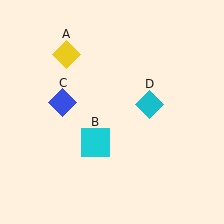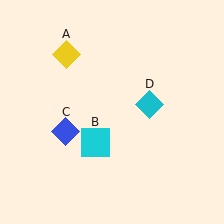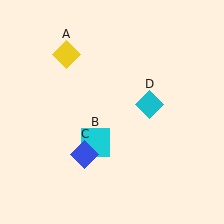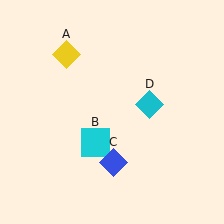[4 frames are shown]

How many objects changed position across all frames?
1 object changed position: blue diamond (object C).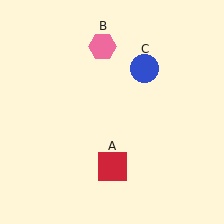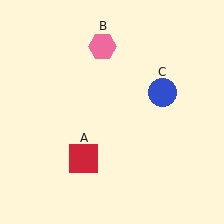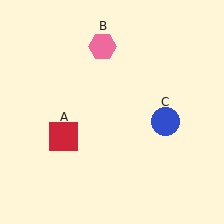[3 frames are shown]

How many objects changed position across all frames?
2 objects changed position: red square (object A), blue circle (object C).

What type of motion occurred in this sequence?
The red square (object A), blue circle (object C) rotated clockwise around the center of the scene.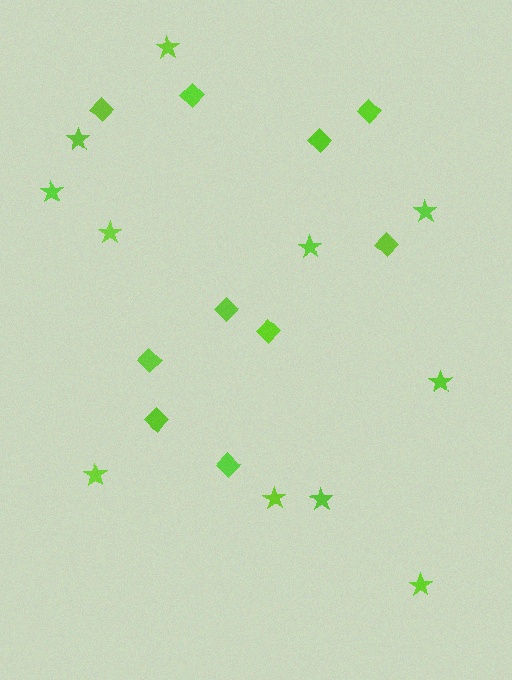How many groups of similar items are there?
There are 2 groups: one group of diamonds (10) and one group of stars (11).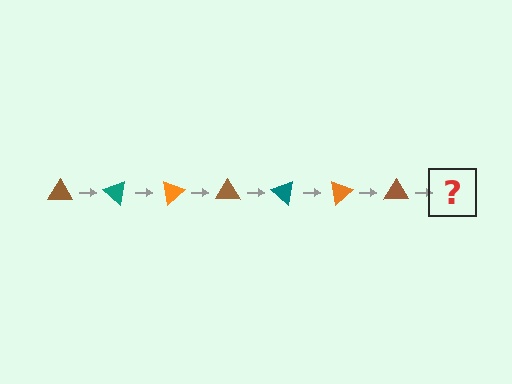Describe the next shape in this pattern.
It should be a teal triangle, rotated 280 degrees from the start.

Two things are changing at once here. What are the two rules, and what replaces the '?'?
The two rules are that it rotates 40 degrees each step and the color cycles through brown, teal, and orange. The '?' should be a teal triangle, rotated 280 degrees from the start.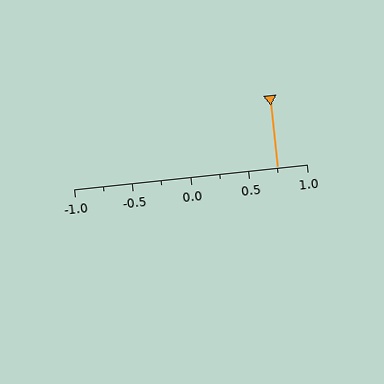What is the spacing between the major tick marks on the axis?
The major ticks are spaced 0.5 apart.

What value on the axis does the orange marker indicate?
The marker indicates approximately 0.75.